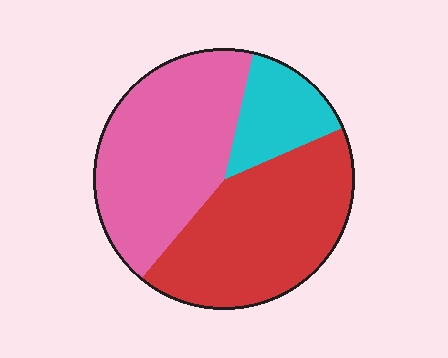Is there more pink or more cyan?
Pink.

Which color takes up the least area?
Cyan, at roughly 15%.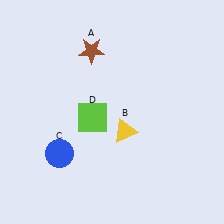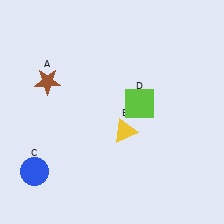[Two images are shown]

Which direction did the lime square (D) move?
The lime square (D) moved right.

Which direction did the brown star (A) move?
The brown star (A) moved left.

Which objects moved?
The objects that moved are: the brown star (A), the blue circle (C), the lime square (D).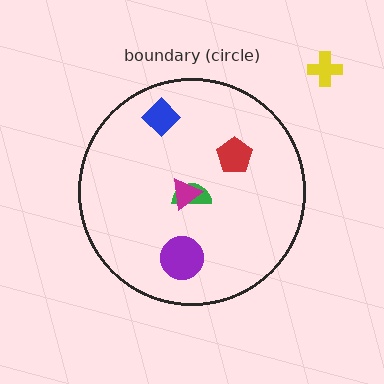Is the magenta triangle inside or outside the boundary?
Inside.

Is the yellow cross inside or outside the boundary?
Outside.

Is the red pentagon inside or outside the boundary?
Inside.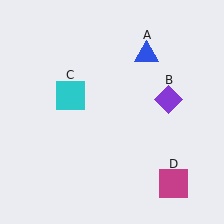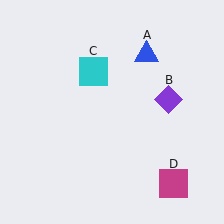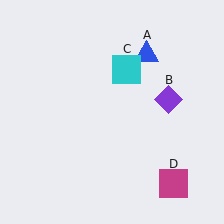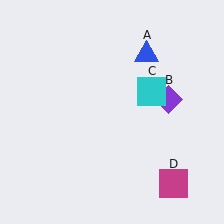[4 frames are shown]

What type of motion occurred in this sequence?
The cyan square (object C) rotated clockwise around the center of the scene.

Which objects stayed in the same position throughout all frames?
Blue triangle (object A) and purple diamond (object B) and magenta square (object D) remained stationary.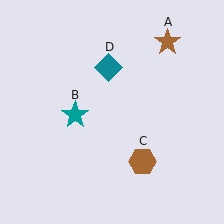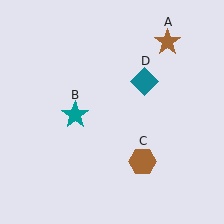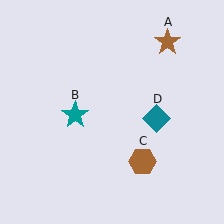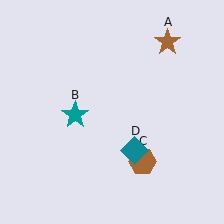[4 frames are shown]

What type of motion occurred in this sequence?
The teal diamond (object D) rotated clockwise around the center of the scene.